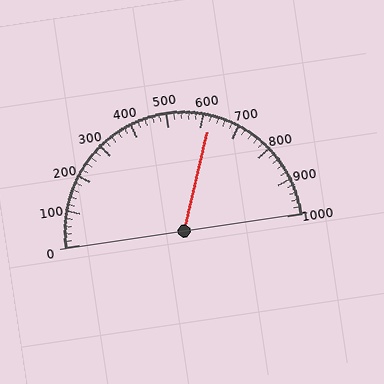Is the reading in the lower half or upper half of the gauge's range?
The reading is in the upper half of the range (0 to 1000).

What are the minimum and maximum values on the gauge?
The gauge ranges from 0 to 1000.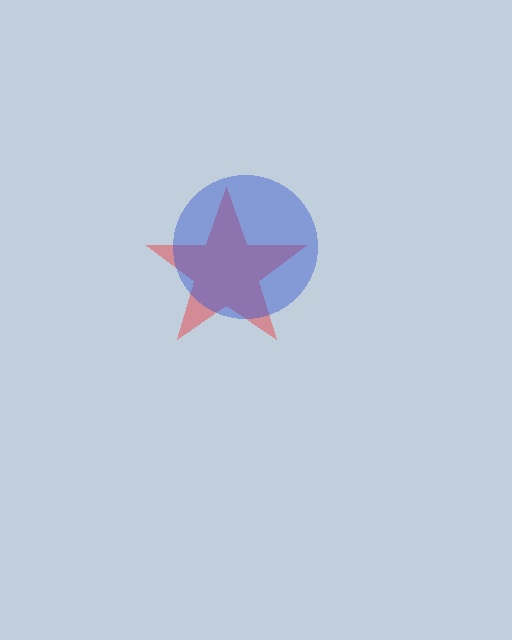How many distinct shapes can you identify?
There are 2 distinct shapes: a red star, a blue circle.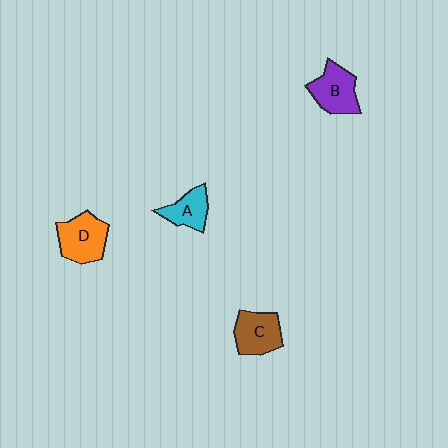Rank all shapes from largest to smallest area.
From largest to smallest: D (orange), B (purple), C (brown), A (cyan).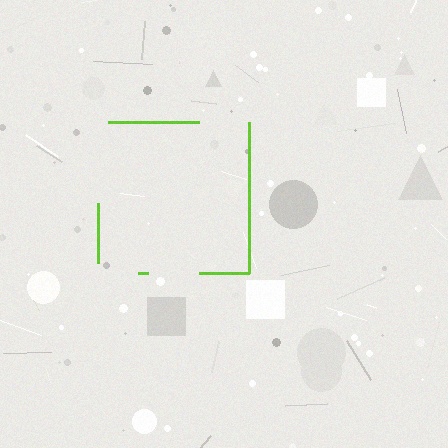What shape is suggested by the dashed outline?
The dashed outline suggests a square.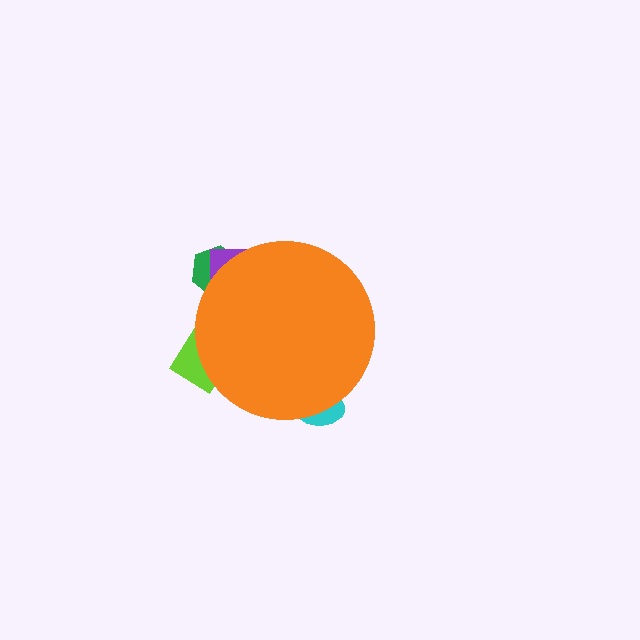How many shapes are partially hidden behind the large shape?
4 shapes are partially hidden.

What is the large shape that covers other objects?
An orange circle.